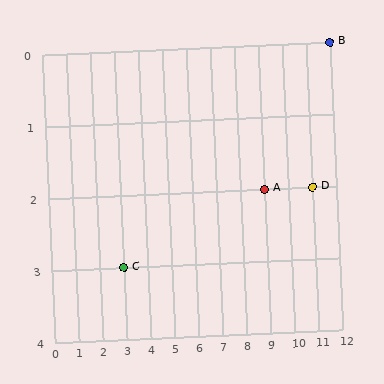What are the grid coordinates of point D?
Point D is at grid coordinates (11, 2).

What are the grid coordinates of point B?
Point B is at grid coordinates (12, 0).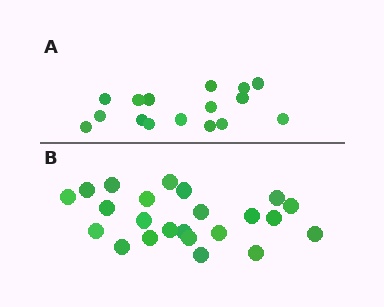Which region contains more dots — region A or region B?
Region B (the bottom region) has more dots.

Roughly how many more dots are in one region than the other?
Region B has roughly 8 or so more dots than region A.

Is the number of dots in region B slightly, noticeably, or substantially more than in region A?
Region B has noticeably more, but not dramatically so. The ratio is roughly 1.4 to 1.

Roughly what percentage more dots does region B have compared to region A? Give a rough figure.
About 45% more.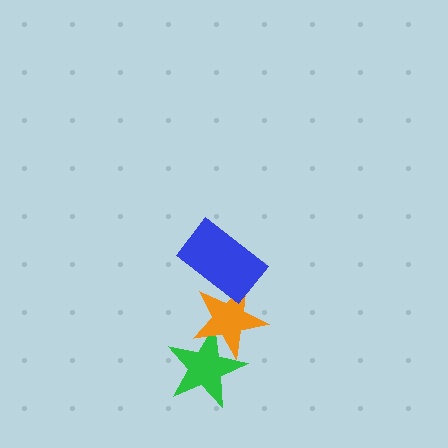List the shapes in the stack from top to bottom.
From top to bottom: the blue rectangle, the orange star, the green star.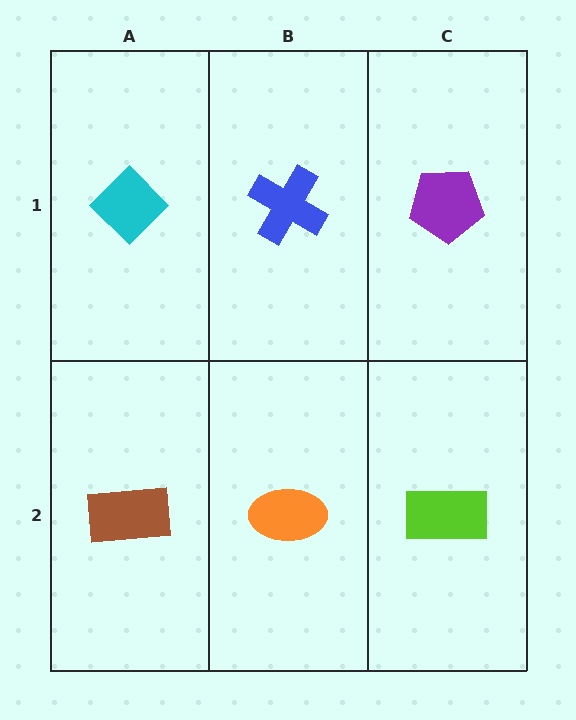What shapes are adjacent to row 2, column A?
A cyan diamond (row 1, column A), an orange ellipse (row 2, column B).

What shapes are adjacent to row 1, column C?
A lime rectangle (row 2, column C), a blue cross (row 1, column B).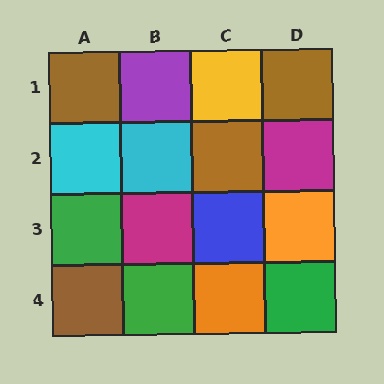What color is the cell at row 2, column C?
Brown.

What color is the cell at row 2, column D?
Magenta.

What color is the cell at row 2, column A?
Cyan.